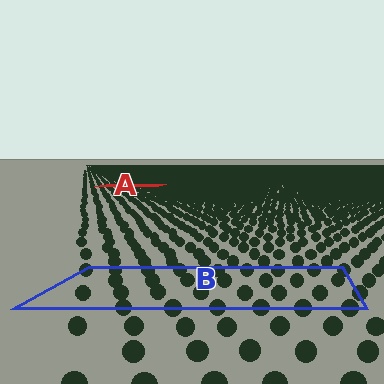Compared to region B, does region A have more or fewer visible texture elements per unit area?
Region A has more texture elements per unit area — they are packed more densely because it is farther away.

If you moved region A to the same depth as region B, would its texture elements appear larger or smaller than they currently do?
They would appear larger. At a closer depth, the same texture elements are projected at a bigger on-screen size.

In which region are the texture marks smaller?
The texture marks are smaller in region A, because it is farther away.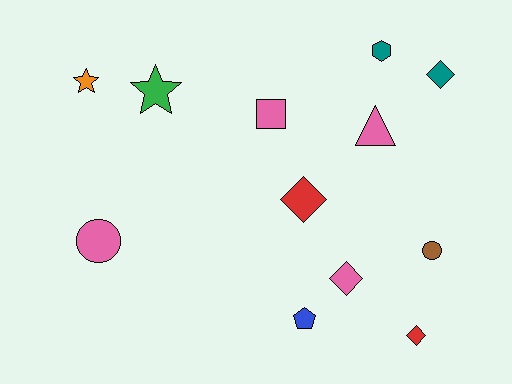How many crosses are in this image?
There are no crosses.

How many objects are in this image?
There are 12 objects.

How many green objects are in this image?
There is 1 green object.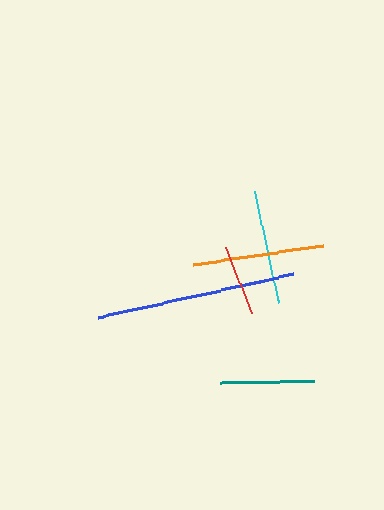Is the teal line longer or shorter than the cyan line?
The cyan line is longer than the teal line.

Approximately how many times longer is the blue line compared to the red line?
The blue line is approximately 2.8 times the length of the red line.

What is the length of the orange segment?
The orange segment is approximately 131 pixels long.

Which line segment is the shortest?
The red line is the shortest at approximately 71 pixels.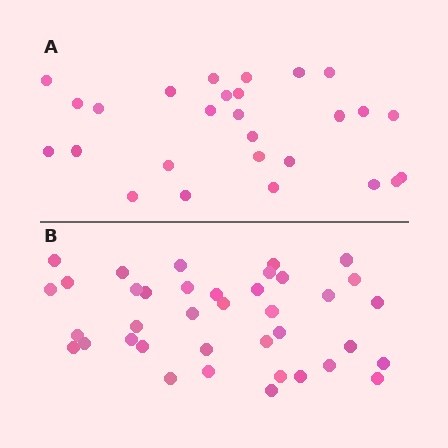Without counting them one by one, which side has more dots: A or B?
Region B (the bottom region) has more dots.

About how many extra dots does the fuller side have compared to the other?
Region B has roughly 12 or so more dots than region A.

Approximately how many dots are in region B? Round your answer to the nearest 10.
About 40 dots. (The exact count is 38, which rounds to 40.)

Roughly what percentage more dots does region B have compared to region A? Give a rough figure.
About 40% more.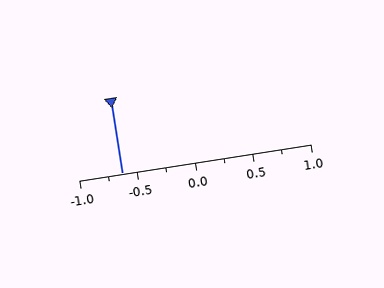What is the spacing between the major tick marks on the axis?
The major ticks are spaced 0.5 apart.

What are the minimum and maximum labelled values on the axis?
The axis runs from -1.0 to 1.0.